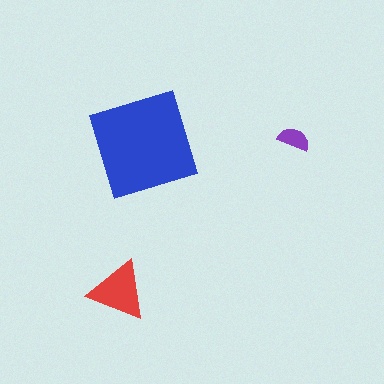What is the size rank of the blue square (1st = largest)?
1st.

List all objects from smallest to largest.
The purple semicircle, the red triangle, the blue square.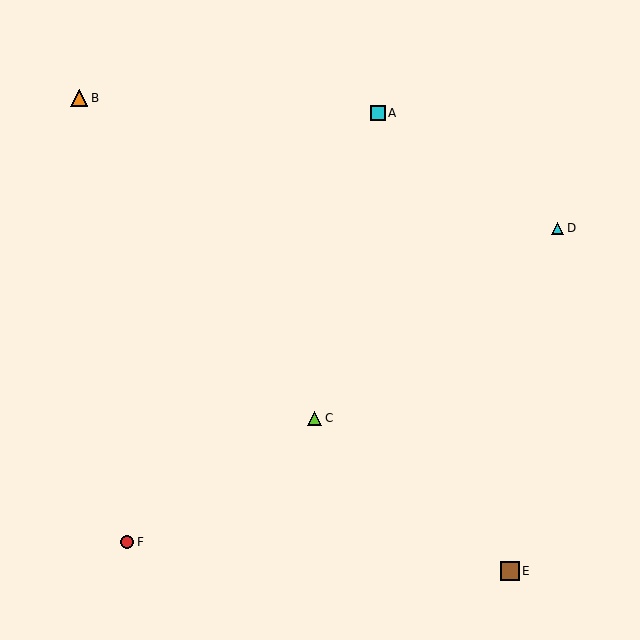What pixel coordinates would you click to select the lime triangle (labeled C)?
Click at (315, 418) to select the lime triangle C.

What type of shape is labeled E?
Shape E is a brown square.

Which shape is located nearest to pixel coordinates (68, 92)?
The orange triangle (labeled B) at (79, 98) is nearest to that location.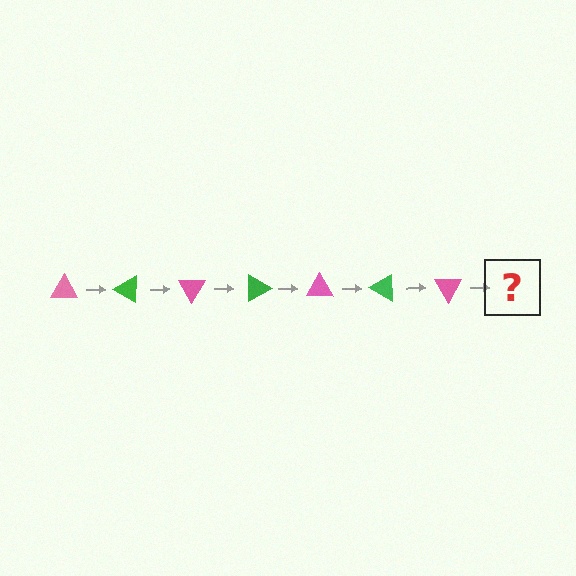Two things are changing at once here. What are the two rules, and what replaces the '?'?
The two rules are that it rotates 30 degrees each step and the color cycles through pink and green. The '?' should be a green triangle, rotated 210 degrees from the start.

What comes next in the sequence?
The next element should be a green triangle, rotated 210 degrees from the start.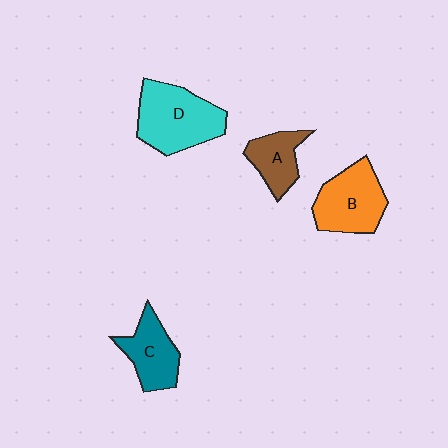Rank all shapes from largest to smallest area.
From largest to smallest: D (cyan), B (orange), C (teal), A (brown).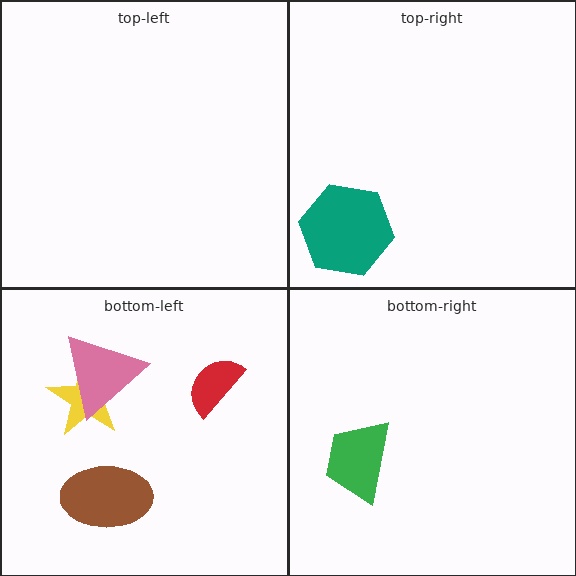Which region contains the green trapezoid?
The bottom-right region.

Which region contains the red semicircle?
The bottom-left region.